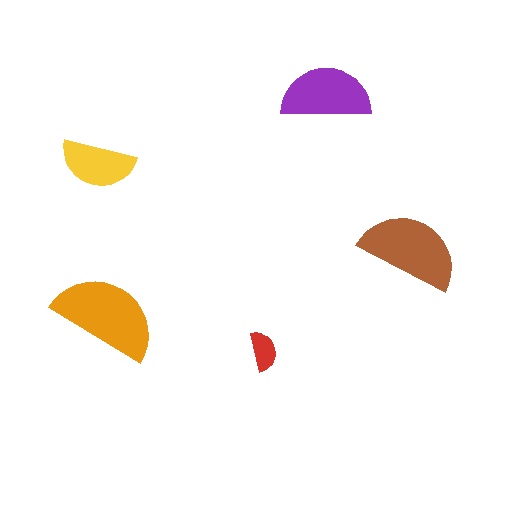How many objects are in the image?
There are 5 objects in the image.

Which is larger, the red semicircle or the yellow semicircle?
The yellow one.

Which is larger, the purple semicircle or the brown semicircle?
The brown one.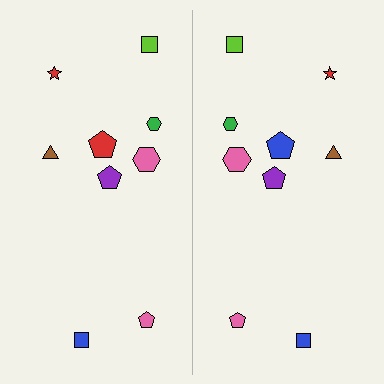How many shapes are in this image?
There are 18 shapes in this image.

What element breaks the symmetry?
The blue pentagon on the right side breaks the symmetry — its mirror counterpart is red.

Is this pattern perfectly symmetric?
No, the pattern is not perfectly symmetric. The blue pentagon on the right side breaks the symmetry — its mirror counterpart is red.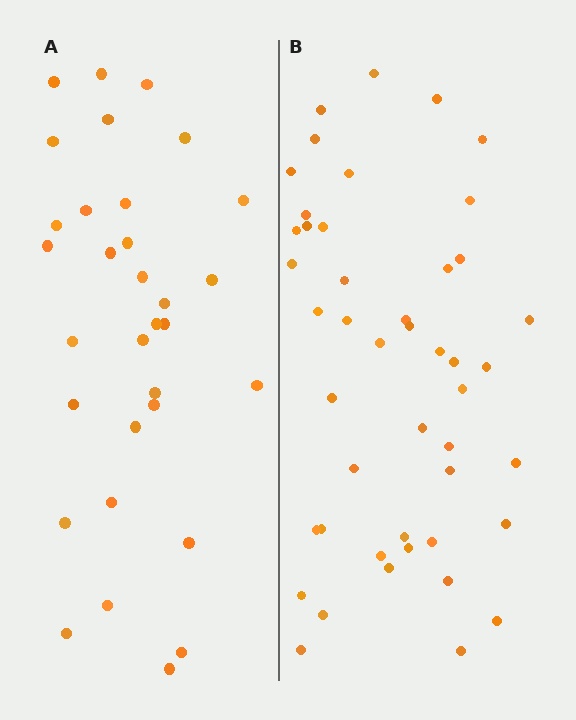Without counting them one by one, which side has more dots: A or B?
Region B (the right region) has more dots.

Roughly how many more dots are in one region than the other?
Region B has approximately 15 more dots than region A.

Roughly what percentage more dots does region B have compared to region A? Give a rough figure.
About 45% more.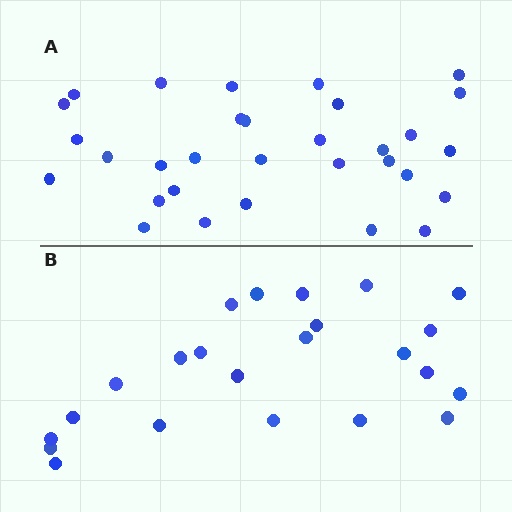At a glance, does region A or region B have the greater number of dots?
Region A (the top region) has more dots.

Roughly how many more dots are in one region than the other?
Region A has roughly 8 or so more dots than region B.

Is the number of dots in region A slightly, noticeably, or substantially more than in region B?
Region A has noticeably more, but not dramatically so. The ratio is roughly 1.3 to 1.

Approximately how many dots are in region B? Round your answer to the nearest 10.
About 20 dots. (The exact count is 23, which rounds to 20.)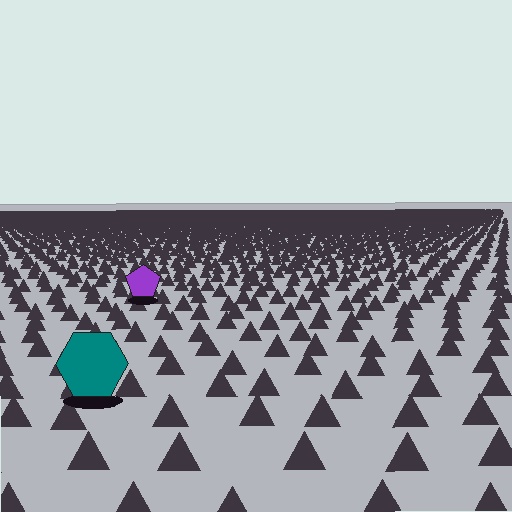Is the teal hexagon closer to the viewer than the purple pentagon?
Yes. The teal hexagon is closer — you can tell from the texture gradient: the ground texture is coarser near it.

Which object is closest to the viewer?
The teal hexagon is closest. The texture marks near it are larger and more spread out.